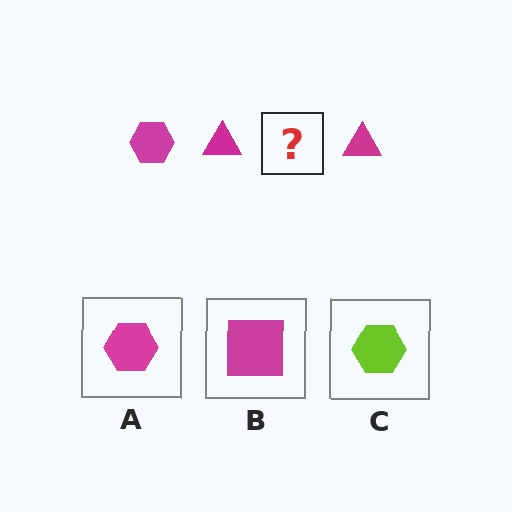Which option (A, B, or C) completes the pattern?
A.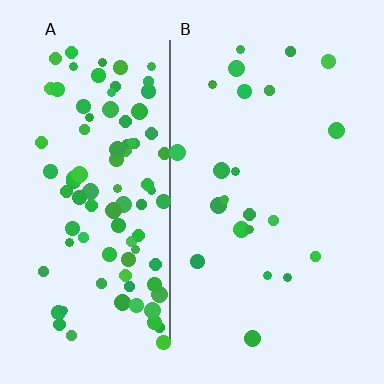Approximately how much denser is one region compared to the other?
Approximately 4.4× — region A over region B.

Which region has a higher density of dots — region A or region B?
A (the left).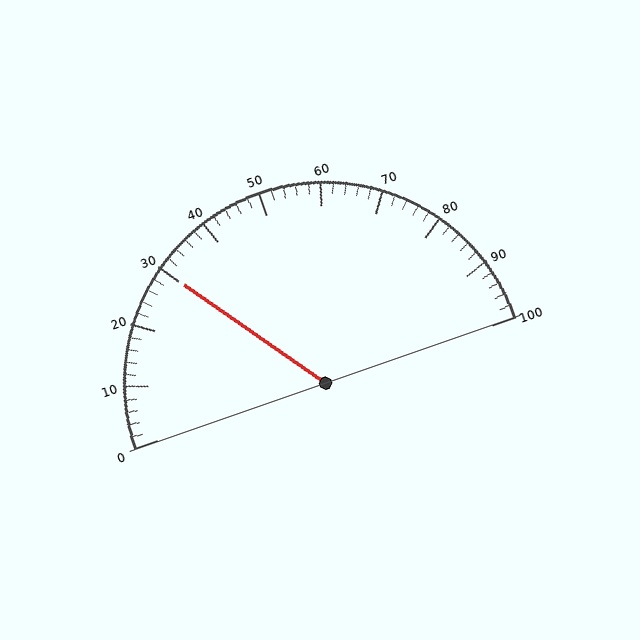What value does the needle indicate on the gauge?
The needle indicates approximately 30.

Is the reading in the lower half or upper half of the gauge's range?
The reading is in the lower half of the range (0 to 100).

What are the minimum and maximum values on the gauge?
The gauge ranges from 0 to 100.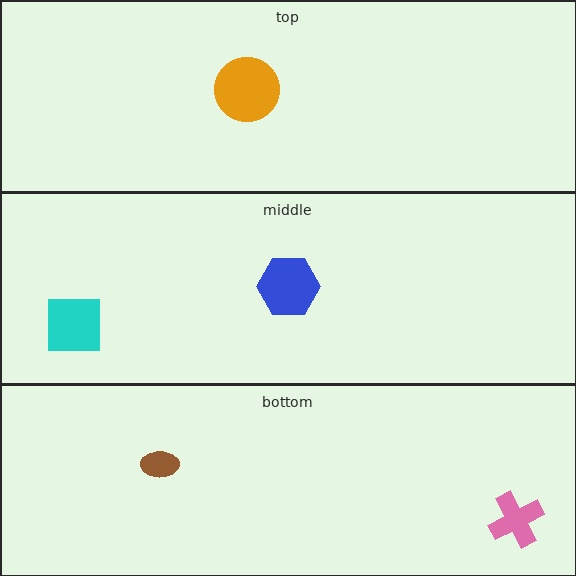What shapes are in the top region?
The orange circle.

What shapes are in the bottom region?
The pink cross, the brown ellipse.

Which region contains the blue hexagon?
The middle region.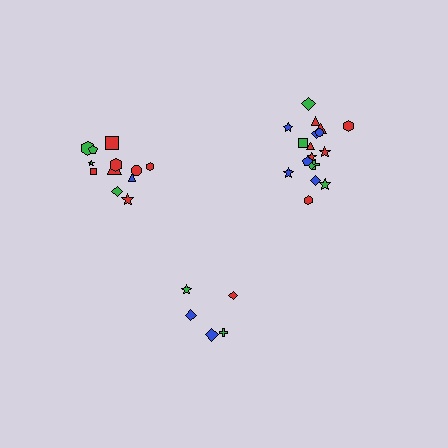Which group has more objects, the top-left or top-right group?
The top-right group.